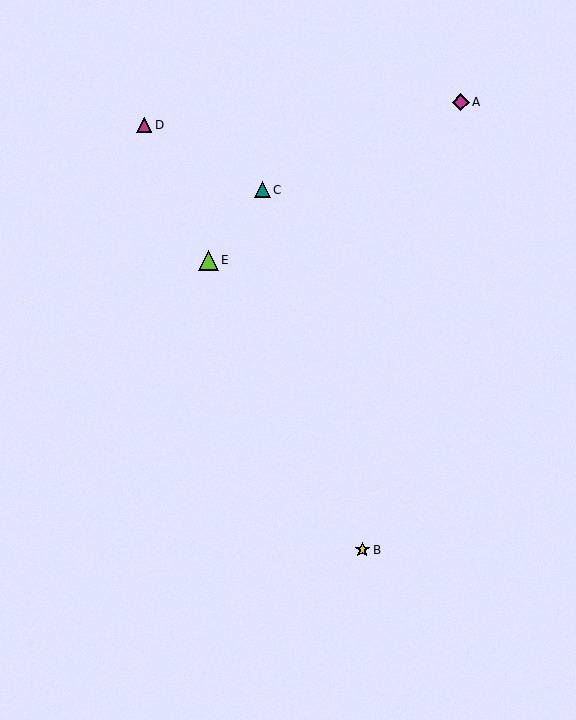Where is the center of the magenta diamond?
The center of the magenta diamond is at (461, 102).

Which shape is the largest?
The lime triangle (labeled E) is the largest.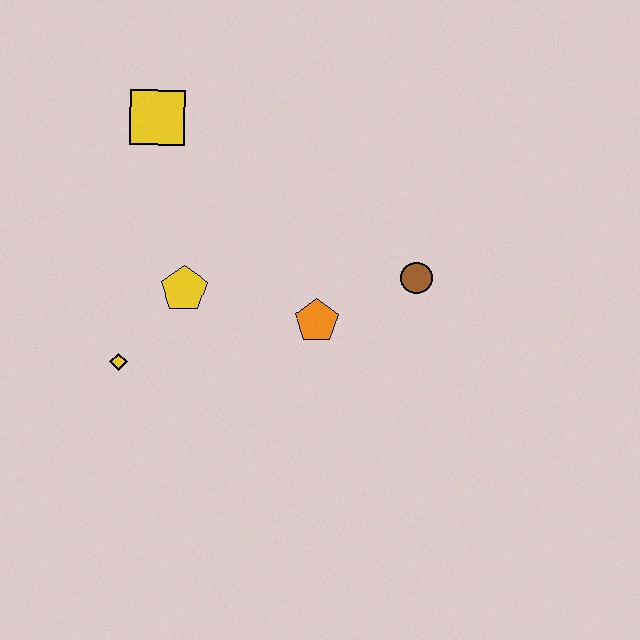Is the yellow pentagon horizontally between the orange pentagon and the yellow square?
Yes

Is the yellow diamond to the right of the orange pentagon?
No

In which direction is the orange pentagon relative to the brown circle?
The orange pentagon is to the left of the brown circle.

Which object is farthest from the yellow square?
The brown circle is farthest from the yellow square.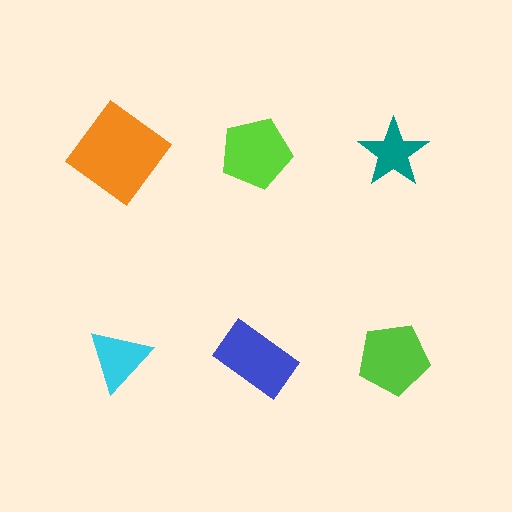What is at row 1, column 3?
A teal star.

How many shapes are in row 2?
3 shapes.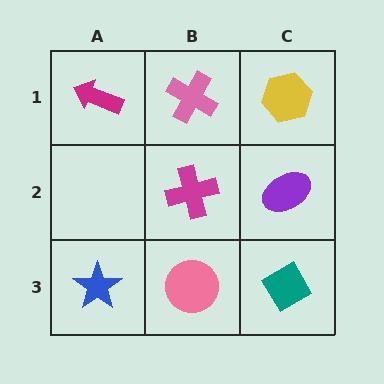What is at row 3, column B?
A pink circle.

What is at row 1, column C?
A yellow hexagon.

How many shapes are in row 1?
3 shapes.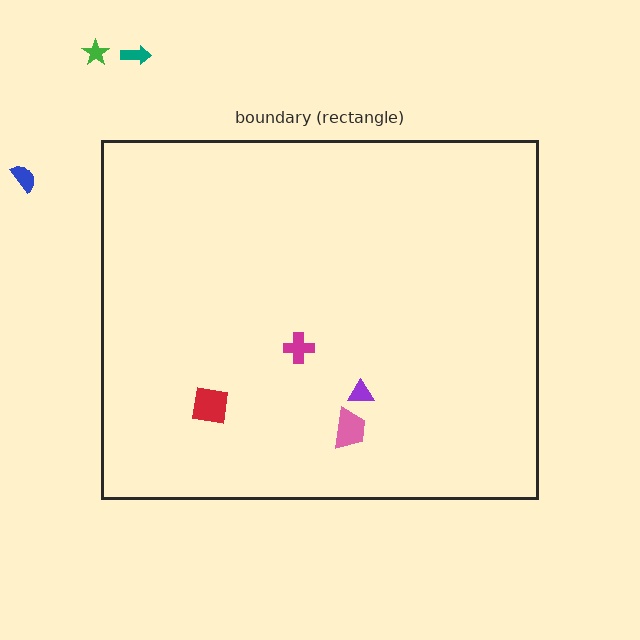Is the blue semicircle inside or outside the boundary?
Outside.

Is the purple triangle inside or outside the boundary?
Inside.